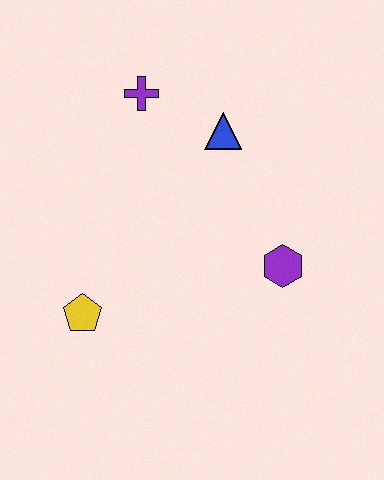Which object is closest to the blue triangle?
The purple cross is closest to the blue triangle.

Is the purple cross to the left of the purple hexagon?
Yes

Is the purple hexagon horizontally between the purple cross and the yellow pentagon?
No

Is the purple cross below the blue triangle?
No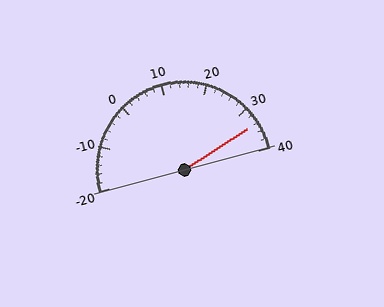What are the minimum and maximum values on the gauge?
The gauge ranges from -20 to 40.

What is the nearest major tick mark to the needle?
The nearest major tick mark is 30.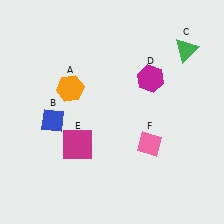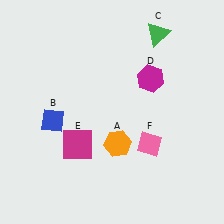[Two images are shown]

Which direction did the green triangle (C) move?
The green triangle (C) moved left.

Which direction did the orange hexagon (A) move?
The orange hexagon (A) moved down.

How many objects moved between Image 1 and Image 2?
2 objects moved between the two images.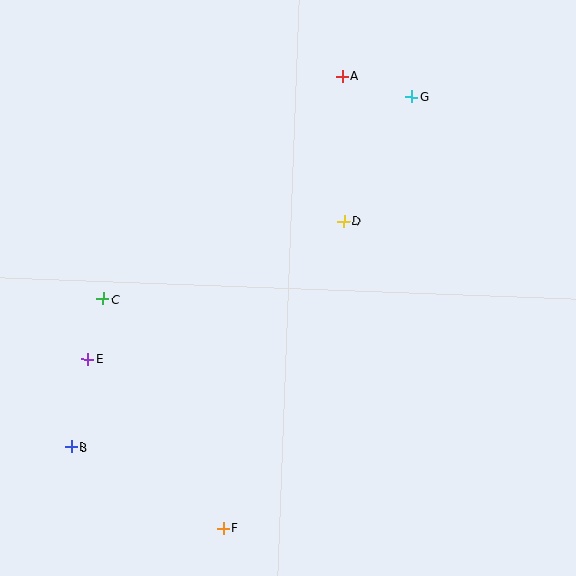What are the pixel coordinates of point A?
Point A is at (342, 76).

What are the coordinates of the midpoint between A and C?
The midpoint between A and C is at (223, 188).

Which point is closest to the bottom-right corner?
Point F is closest to the bottom-right corner.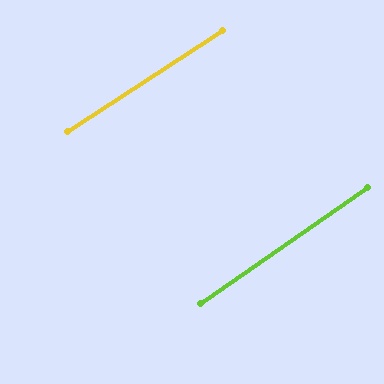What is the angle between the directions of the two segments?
Approximately 2 degrees.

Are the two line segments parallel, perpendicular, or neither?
Parallel — their directions differ by only 2.0°.